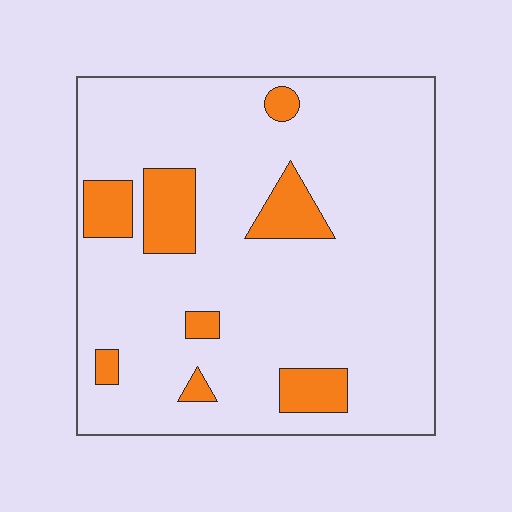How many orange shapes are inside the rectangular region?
8.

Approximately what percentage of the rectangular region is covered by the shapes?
Approximately 15%.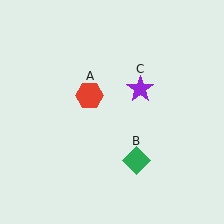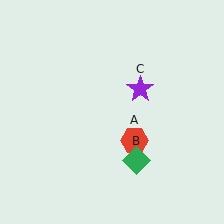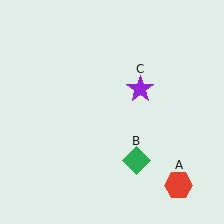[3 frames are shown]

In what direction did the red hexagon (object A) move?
The red hexagon (object A) moved down and to the right.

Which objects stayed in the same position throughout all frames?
Green diamond (object B) and purple star (object C) remained stationary.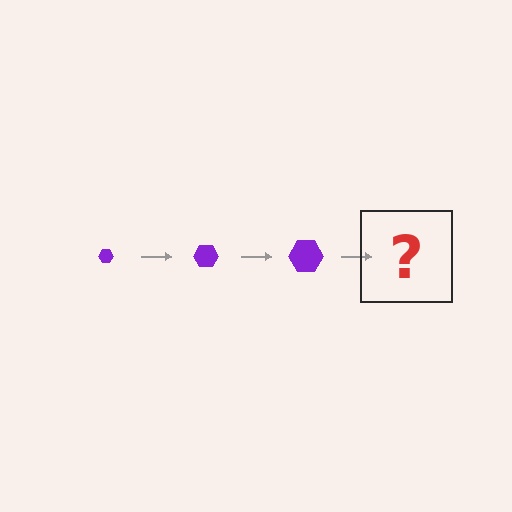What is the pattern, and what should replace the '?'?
The pattern is that the hexagon gets progressively larger each step. The '?' should be a purple hexagon, larger than the previous one.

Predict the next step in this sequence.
The next step is a purple hexagon, larger than the previous one.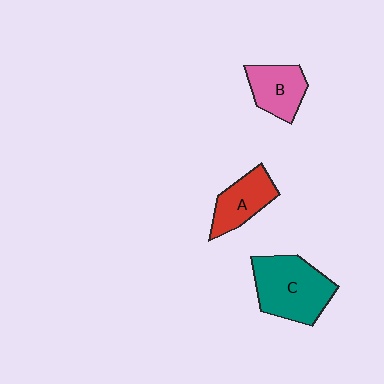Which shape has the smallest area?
Shape B (pink).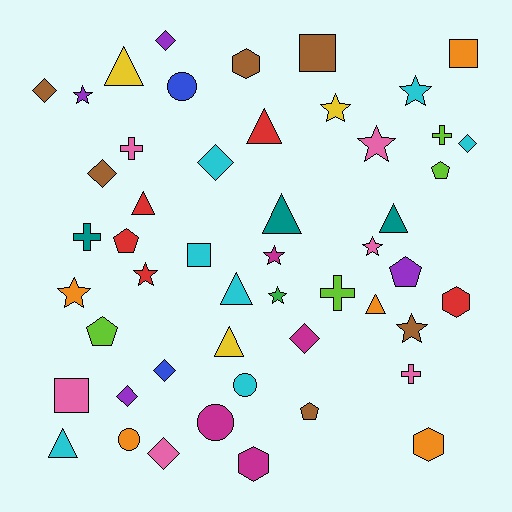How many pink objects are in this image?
There are 6 pink objects.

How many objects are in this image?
There are 50 objects.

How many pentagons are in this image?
There are 5 pentagons.